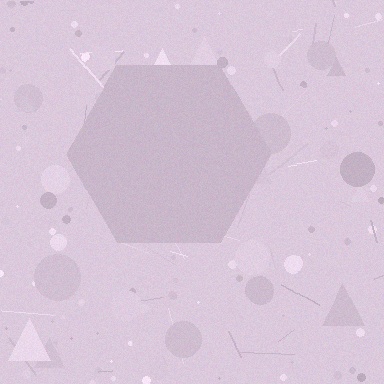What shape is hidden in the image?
A hexagon is hidden in the image.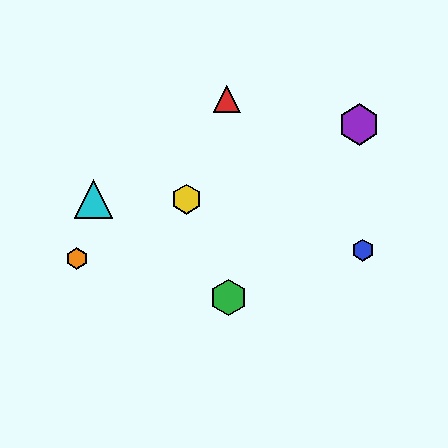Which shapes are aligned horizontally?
The yellow hexagon, the cyan triangle are aligned horizontally.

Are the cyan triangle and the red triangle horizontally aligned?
No, the cyan triangle is at y≈199 and the red triangle is at y≈99.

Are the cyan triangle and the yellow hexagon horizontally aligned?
Yes, both are at y≈199.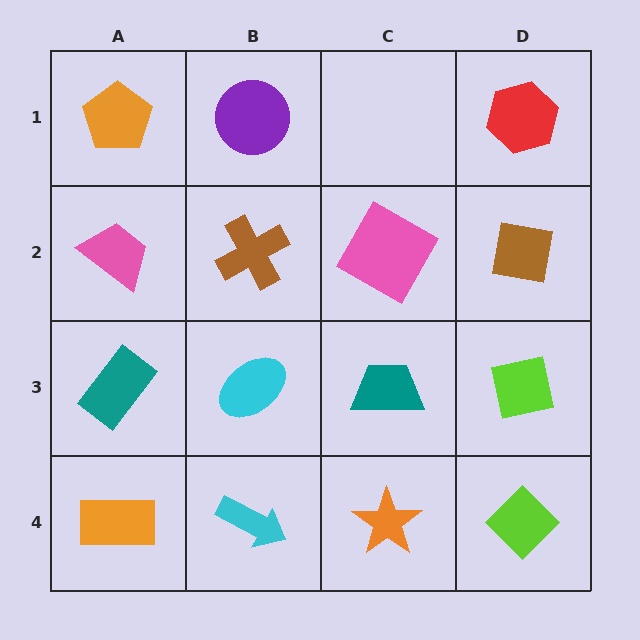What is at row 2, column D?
A brown square.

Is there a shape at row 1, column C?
No, that cell is empty.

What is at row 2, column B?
A brown cross.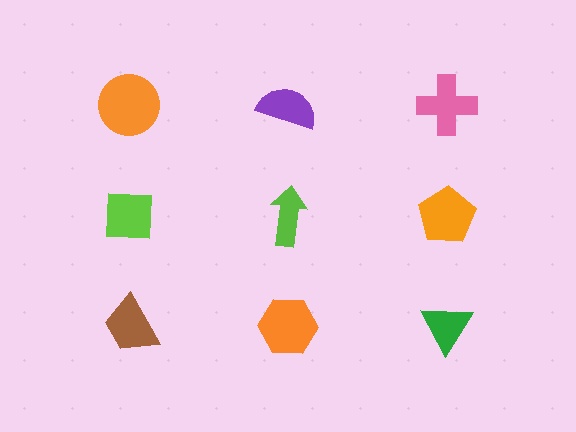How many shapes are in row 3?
3 shapes.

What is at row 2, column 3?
An orange pentagon.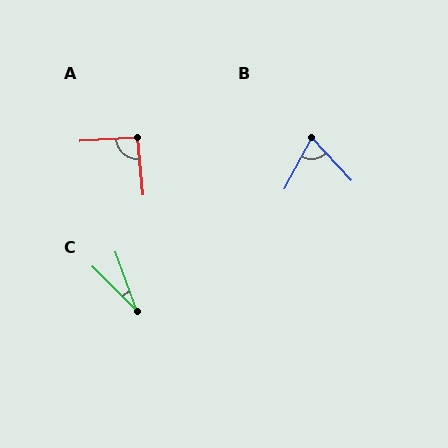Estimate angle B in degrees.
Approximately 70 degrees.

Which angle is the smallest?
C, at approximately 25 degrees.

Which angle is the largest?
A, at approximately 92 degrees.